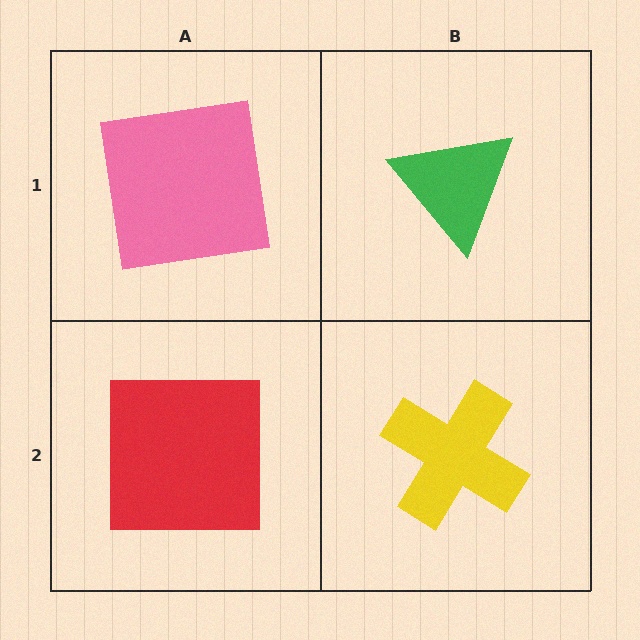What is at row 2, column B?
A yellow cross.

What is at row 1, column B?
A green triangle.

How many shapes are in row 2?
2 shapes.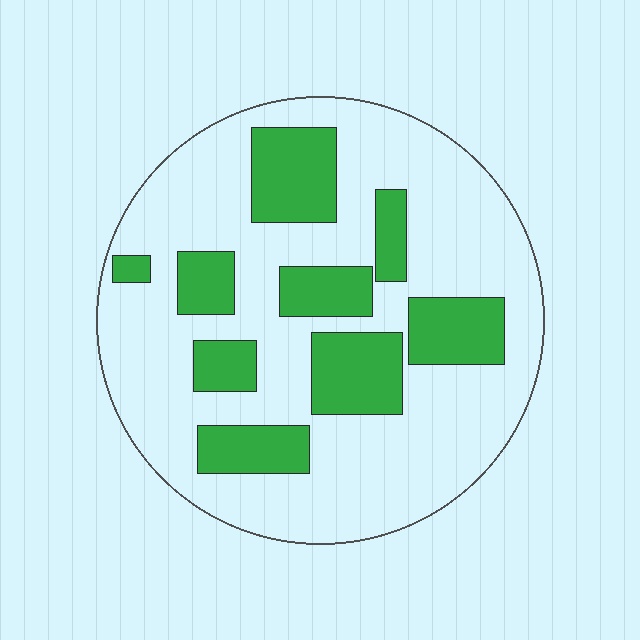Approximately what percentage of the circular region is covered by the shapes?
Approximately 30%.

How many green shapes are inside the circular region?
9.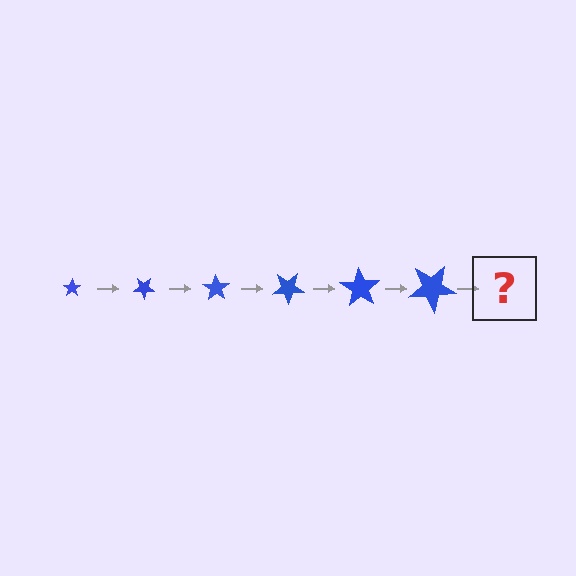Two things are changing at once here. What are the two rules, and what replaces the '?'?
The two rules are that the star grows larger each step and it rotates 35 degrees each step. The '?' should be a star, larger than the previous one and rotated 210 degrees from the start.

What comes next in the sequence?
The next element should be a star, larger than the previous one and rotated 210 degrees from the start.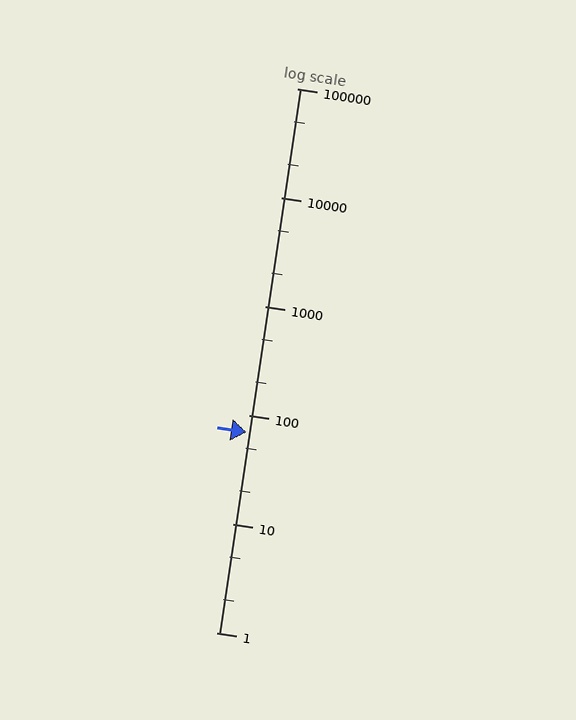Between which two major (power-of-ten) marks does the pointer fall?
The pointer is between 10 and 100.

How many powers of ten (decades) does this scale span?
The scale spans 5 decades, from 1 to 100000.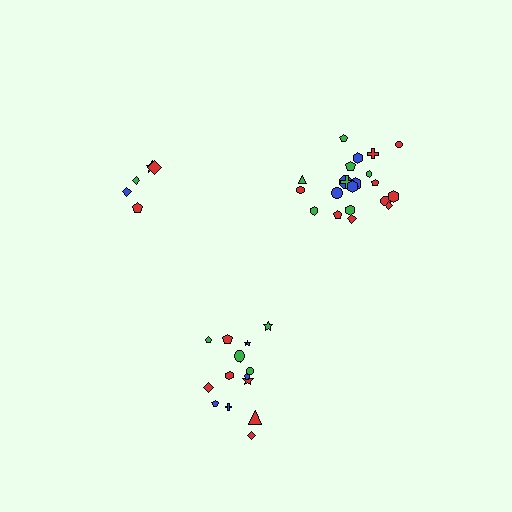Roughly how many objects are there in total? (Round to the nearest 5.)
Roughly 40 objects in total.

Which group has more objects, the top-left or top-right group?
The top-right group.